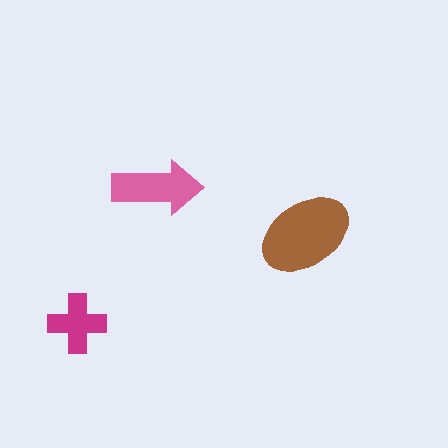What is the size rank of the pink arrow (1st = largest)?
2nd.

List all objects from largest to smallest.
The brown ellipse, the pink arrow, the magenta cross.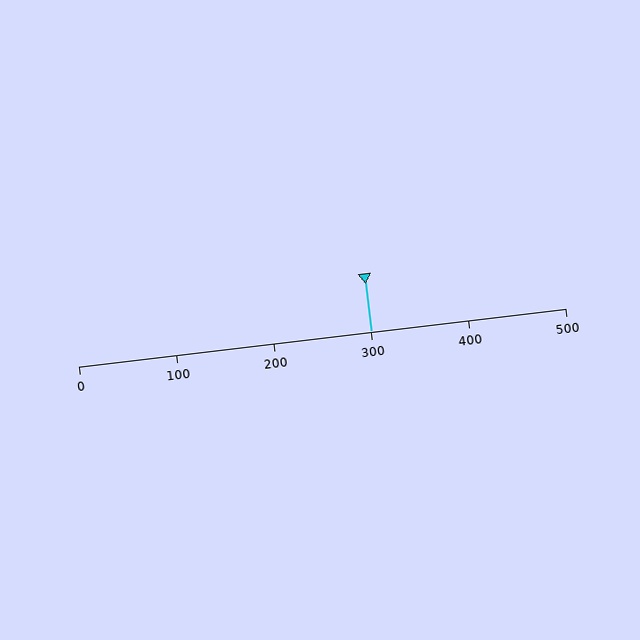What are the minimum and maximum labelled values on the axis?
The axis runs from 0 to 500.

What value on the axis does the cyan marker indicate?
The marker indicates approximately 300.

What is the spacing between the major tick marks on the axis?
The major ticks are spaced 100 apart.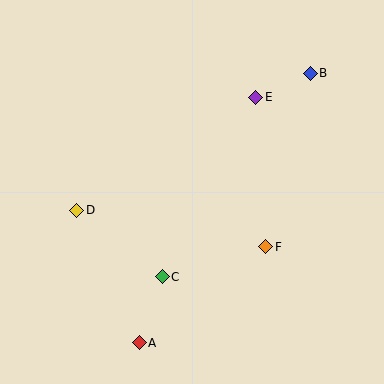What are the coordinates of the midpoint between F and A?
The midpoint between F and A is at (202, 295).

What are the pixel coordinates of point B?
Point B is at (310, 73).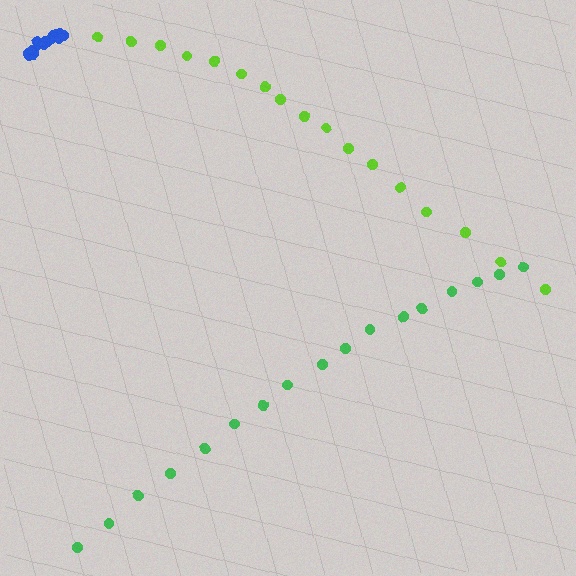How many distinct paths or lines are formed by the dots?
There are 3 distinct paths.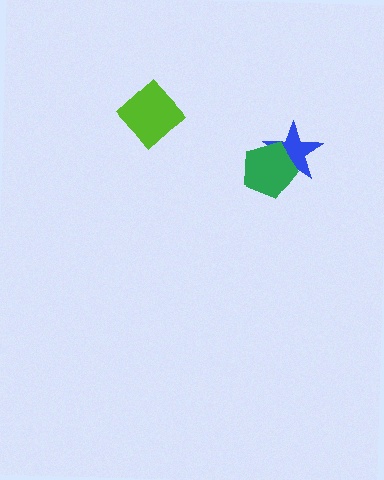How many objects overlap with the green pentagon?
1 object overlaps with the green pentagon.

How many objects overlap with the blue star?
1 object overlaps with the blue star.